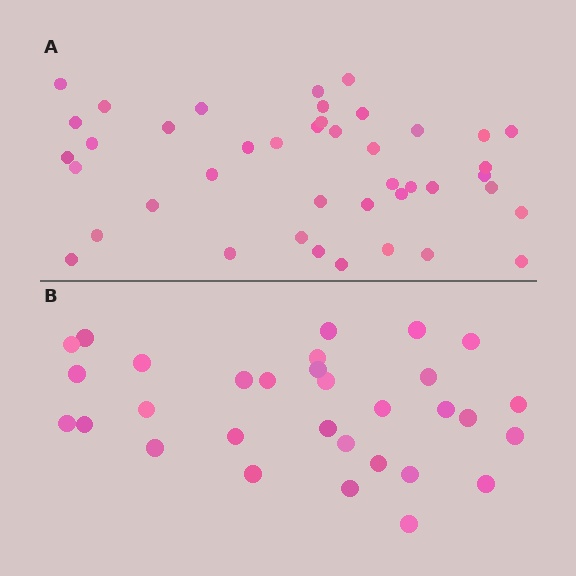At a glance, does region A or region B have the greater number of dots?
Region A (the top region) has more dots.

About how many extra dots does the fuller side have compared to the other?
Region A has roughly 12 or so more dots than region B.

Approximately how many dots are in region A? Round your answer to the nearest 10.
About 40 dots. (The exact count is 42, which rounds to 40.)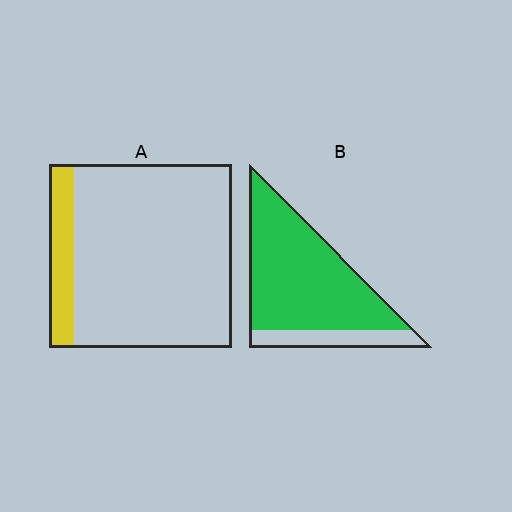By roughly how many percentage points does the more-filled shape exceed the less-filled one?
By roughly 70 percentage points (B over A).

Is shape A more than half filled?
No.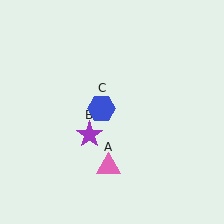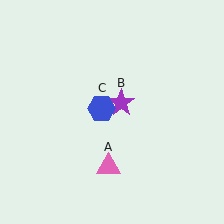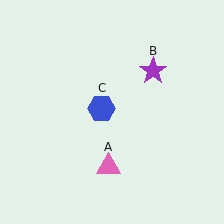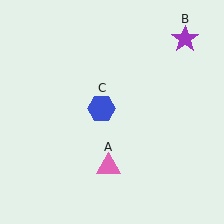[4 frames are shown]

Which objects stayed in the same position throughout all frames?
Pink triangle (object A) and blue hexagon (object C) remained stationary.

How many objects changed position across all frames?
1 object changed position: purple star (object B).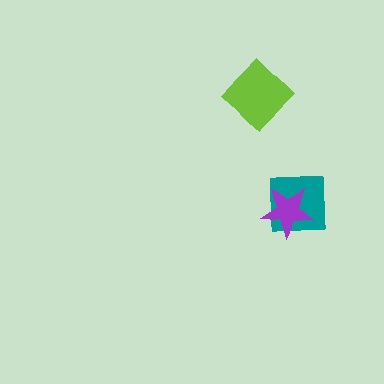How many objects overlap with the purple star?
1 object overlaps with the purple star.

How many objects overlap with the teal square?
1 object overlaps with the teal square.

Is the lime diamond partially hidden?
No, no other shape covers it.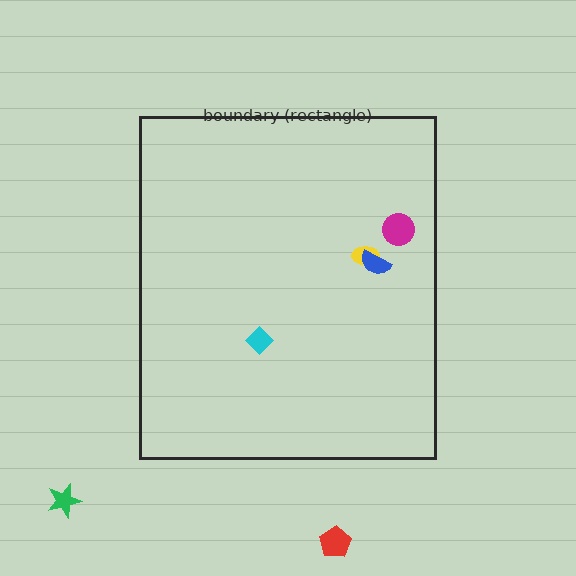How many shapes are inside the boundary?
4 inside, 2 outside.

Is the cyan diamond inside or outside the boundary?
Inside.